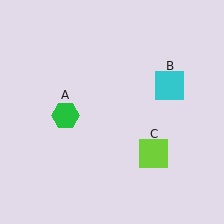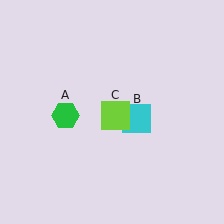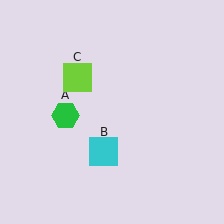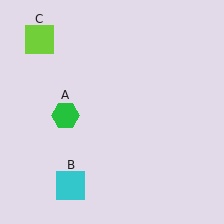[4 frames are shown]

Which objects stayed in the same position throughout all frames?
Green hexagon (object A) remained stationary.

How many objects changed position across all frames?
2 objects changed position: cyan square (object B), lime square (object C).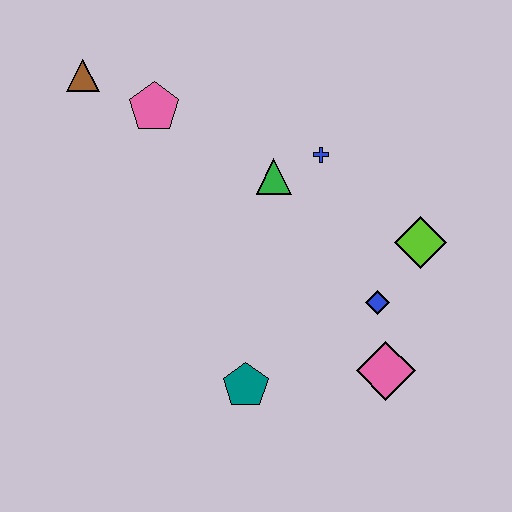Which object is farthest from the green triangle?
The pink diamond is farthest from the green triangle.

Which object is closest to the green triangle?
The blue cross is closest to the green triangle.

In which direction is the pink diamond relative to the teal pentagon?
The pink diamond is to the right of the teal pentagon.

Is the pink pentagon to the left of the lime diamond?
Yes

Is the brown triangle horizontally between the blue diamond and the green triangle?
No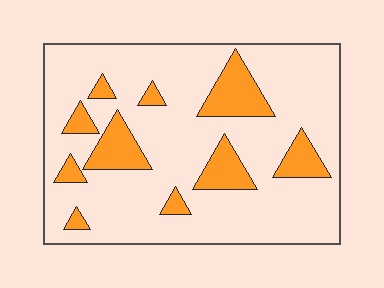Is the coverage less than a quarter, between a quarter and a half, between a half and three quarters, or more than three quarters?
Less than a quarter.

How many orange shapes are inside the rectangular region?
10.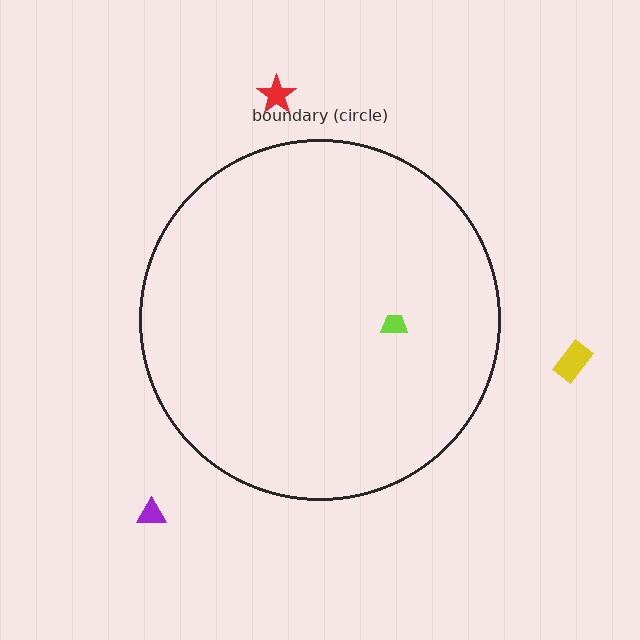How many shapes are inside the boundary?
1 inside, 3 outside.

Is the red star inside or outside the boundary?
Outside.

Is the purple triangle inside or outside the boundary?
Outside.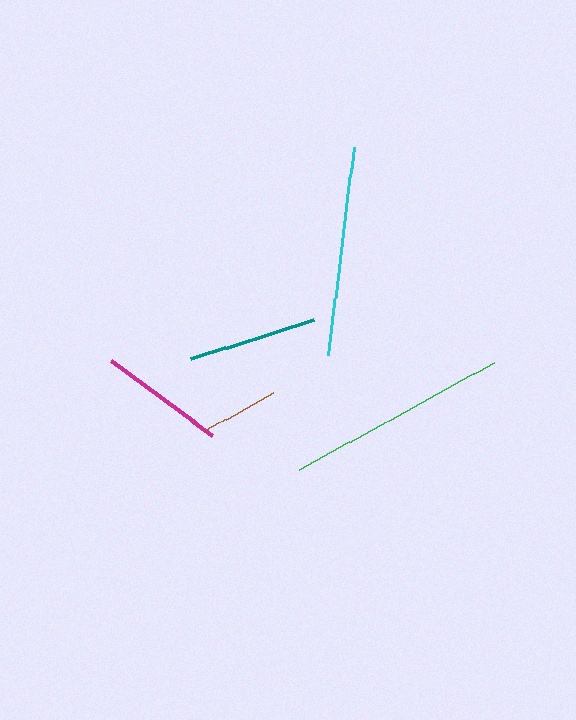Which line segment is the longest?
The green line is the longest at approximately 222 pixels.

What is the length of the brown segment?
The brown segment is approximately 77 pixels long.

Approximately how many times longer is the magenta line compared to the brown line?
The magenta line is approximately 1.7 times the length of the brown line.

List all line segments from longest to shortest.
From longest to shortest: green, cyan, teal, magenta, brown.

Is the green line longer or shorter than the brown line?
The green line is longer than the brown line.